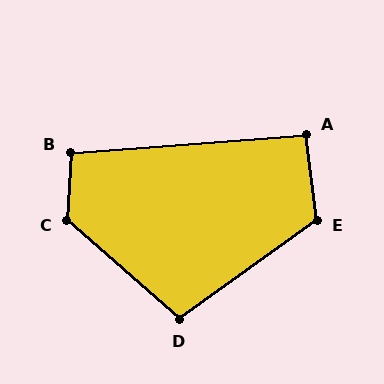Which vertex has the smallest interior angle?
A, at approximately 93 degrees.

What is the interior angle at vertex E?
Approximately 119 degrees (obtuse).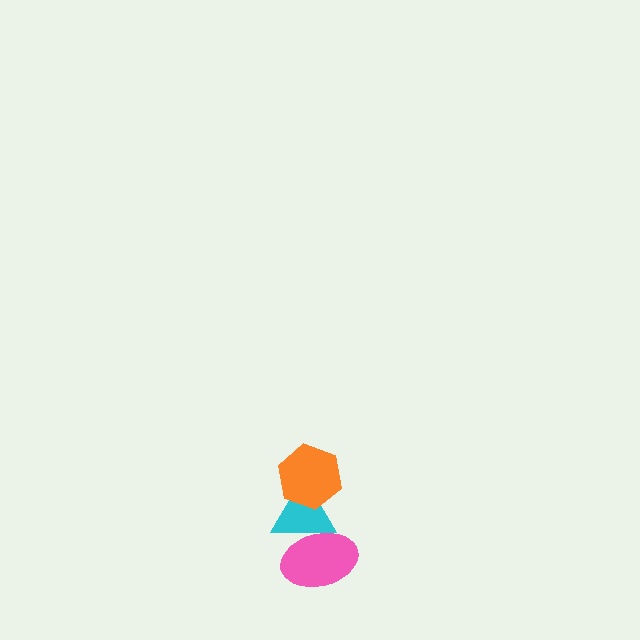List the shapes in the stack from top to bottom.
From top to bottom: the orange hexagon, the cyan triangle, the pink ellipse.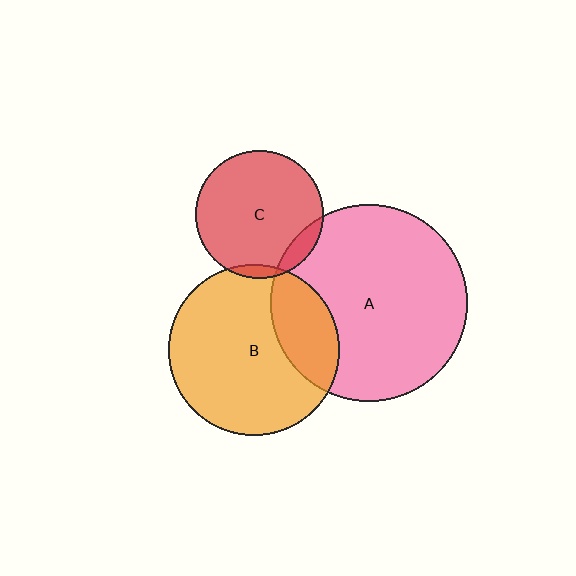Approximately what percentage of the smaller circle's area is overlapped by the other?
Approximately 10%.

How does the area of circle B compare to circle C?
Approximately 1.8 times.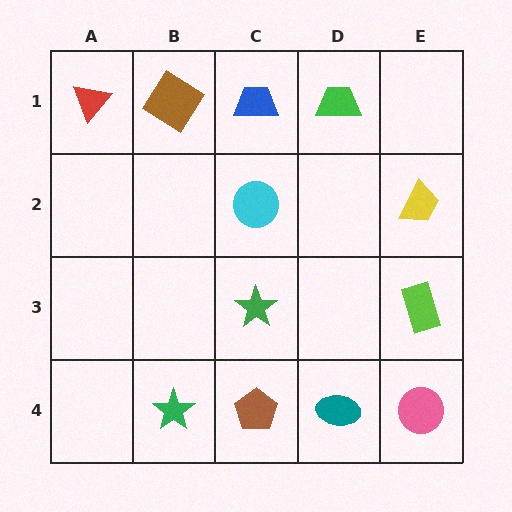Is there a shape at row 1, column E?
No, that cell is empty.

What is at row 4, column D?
A teal ellipse.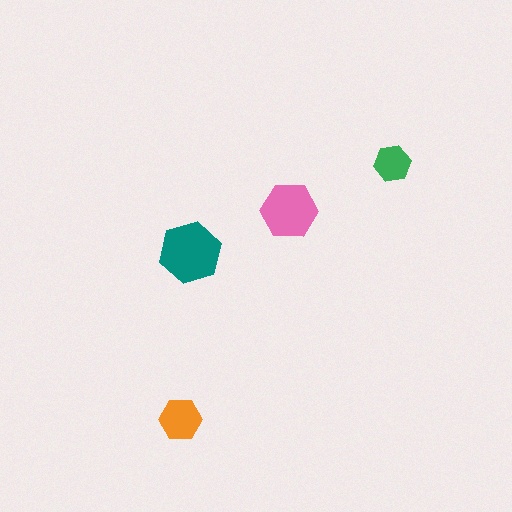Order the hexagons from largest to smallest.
the teal one, the pink one, the orange one, the green one.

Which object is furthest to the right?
The green hexagon is rightmost.